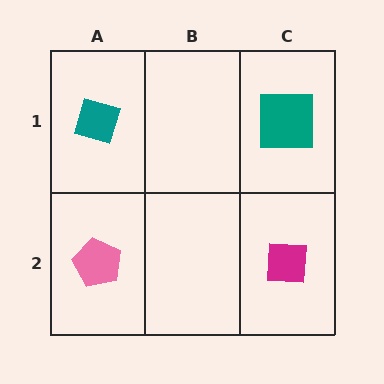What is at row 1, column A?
A teal diamond.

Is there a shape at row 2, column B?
No, that cell is empty.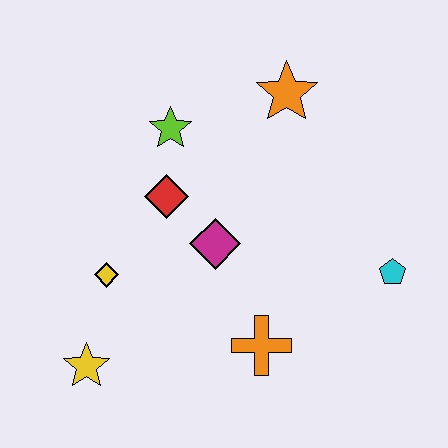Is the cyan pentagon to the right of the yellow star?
Yes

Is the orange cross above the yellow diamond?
No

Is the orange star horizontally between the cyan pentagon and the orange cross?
Yes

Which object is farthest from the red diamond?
The cyan pentagon is farthest from the red diamond.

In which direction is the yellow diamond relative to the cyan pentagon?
The yellow diamond is to the left of the cyan pentagon.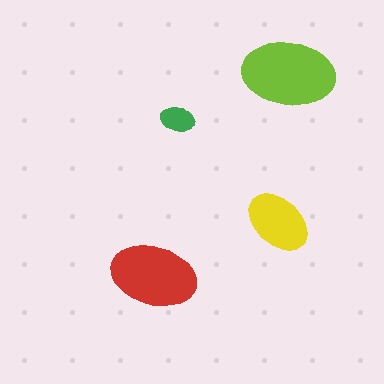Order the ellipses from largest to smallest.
the lime one, the red one, the yellow one, the green one.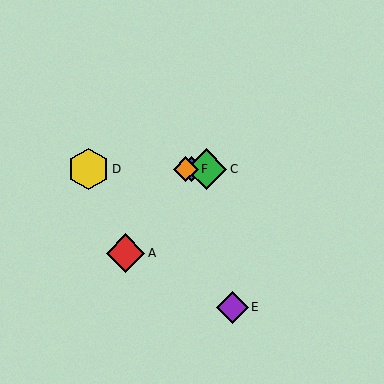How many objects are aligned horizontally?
4 objects (B, C, D, F) are aligned horizontally.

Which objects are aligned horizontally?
Objects B, C, D, F are aligned horizontally.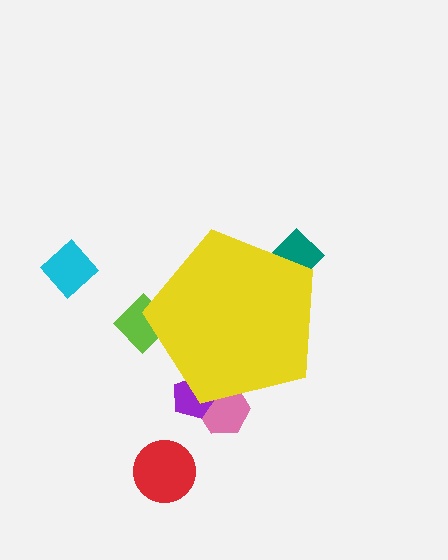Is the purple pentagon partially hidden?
Yes, the purple pentagon is partially hidden behind the yellow pentagon.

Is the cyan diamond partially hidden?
No, the cyan diamond is fully visible.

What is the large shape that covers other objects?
A yellow pentagon.